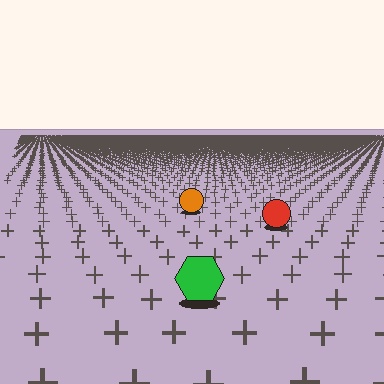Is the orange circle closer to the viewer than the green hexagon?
No. The green hexagon is closer — you can tell from the texture gradient: the ground texture is coarser near it.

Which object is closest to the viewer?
The green hexagon is closest. The texture marks near it are larger and more spread out.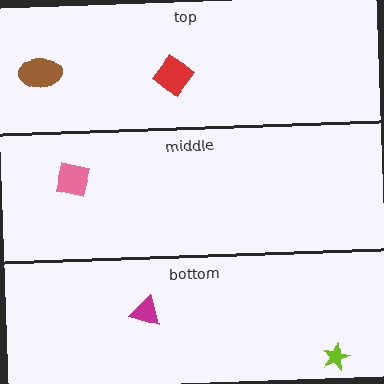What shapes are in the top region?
The red diamond, the brown ellipse.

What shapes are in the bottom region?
The lime star, the magenta triangle.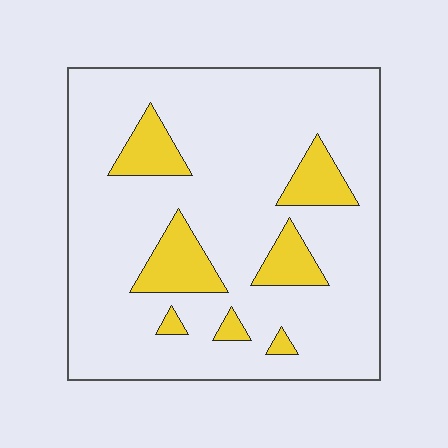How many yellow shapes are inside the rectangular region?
7.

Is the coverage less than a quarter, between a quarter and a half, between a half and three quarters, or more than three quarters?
Less than a quarter.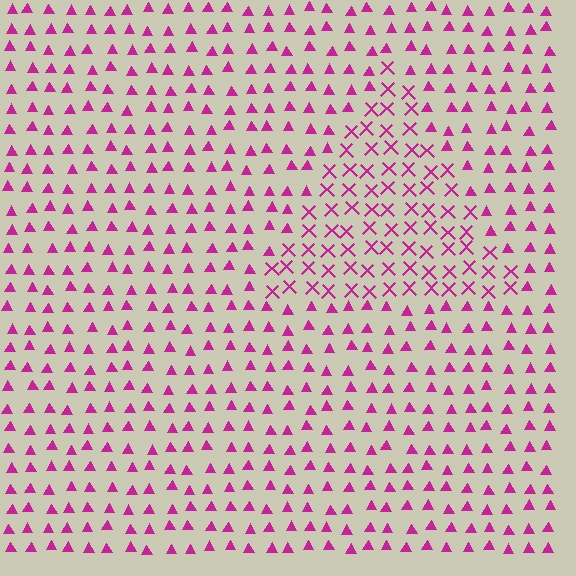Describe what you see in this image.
The image is filled with small magenta elements arranged in a uniform grid. A triangle-shaped region contains X marks, while the surrounding area contains triangles. The boundary is defined purely by the change in element shape.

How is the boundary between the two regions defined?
The boundary is defined by a change in element shape: X marks inside vs. triangles outside. All elements share the same color and spacing.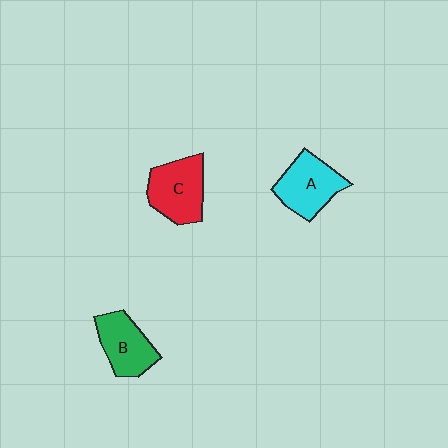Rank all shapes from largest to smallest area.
From largest to smallest: C (red), A (cyan), B (green).